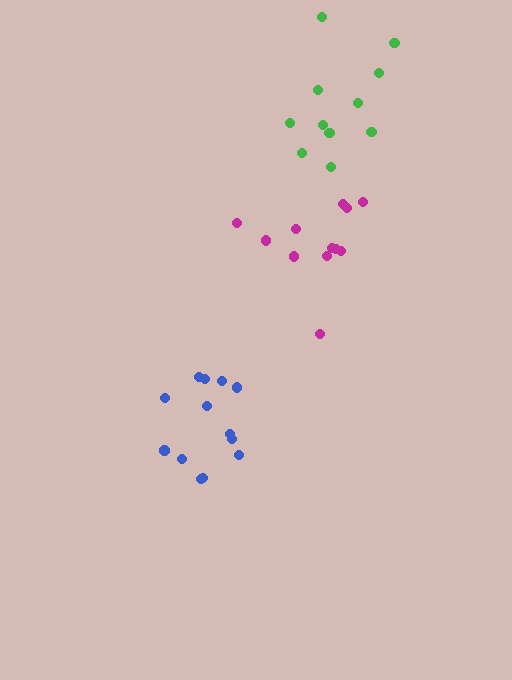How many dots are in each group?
Group 1: 13 dots, Group 2: 11 dots, Group 3: 12 dots (36 total).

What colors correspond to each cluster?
The clusters are colored: blue, green, magenta.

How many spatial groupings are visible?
There are 3 spatial groupings.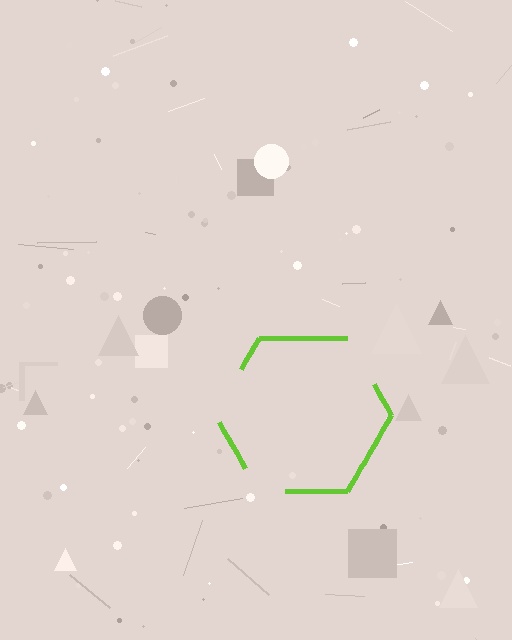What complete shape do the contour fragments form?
The contour fragments form a hexagon.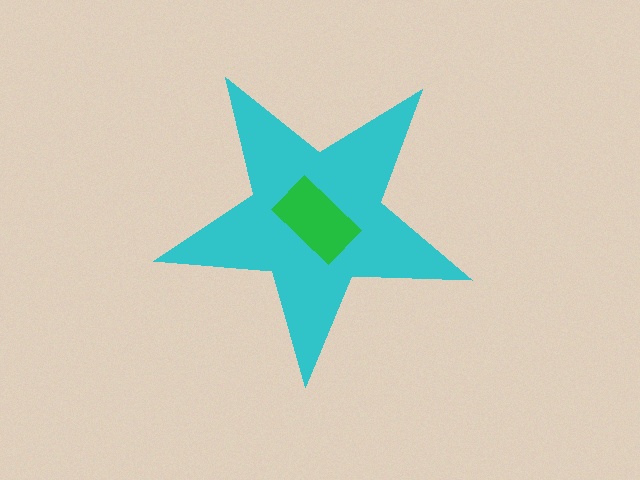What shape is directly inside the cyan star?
The green rectangle.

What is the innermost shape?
The green rectangle.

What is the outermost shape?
The cyan star.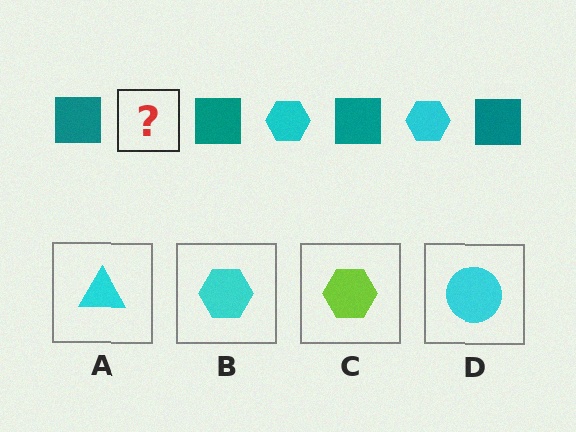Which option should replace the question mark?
Option B.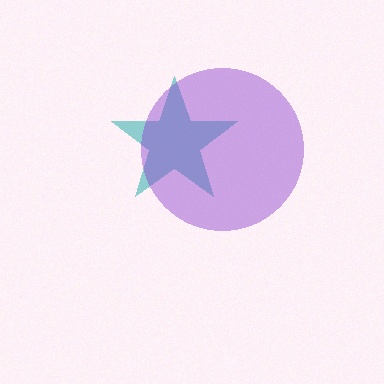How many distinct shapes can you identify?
There are 2 distinct shapes: a teal star, a purple circle.